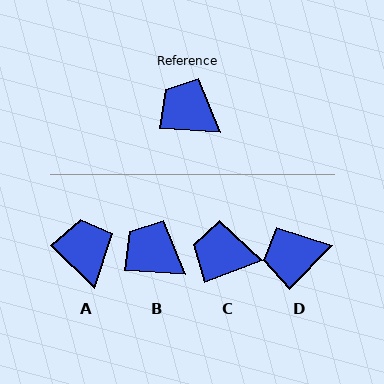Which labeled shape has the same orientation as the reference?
B.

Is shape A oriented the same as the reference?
No, it is off by about 41 degrees.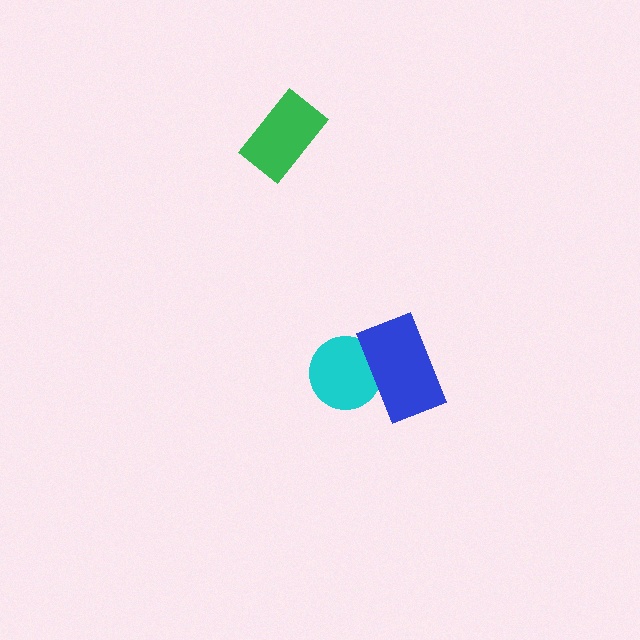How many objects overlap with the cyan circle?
1 object overlaps with the cyan circle.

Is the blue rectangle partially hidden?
No, no other shape covers it.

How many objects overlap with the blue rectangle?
1 object overlaps with the blue rectangle.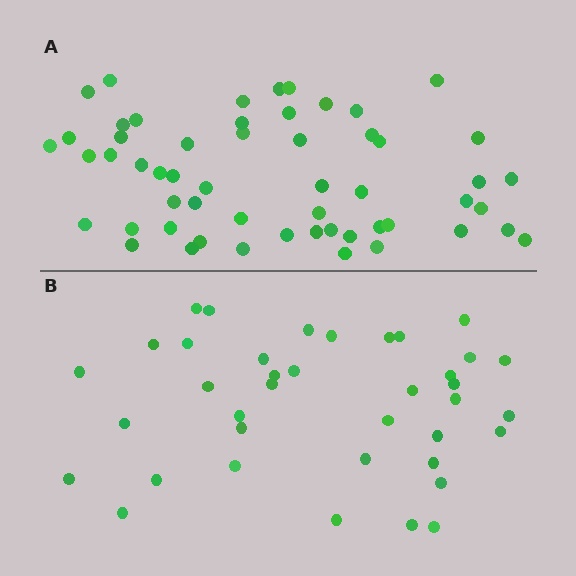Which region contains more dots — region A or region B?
Region A (the top region) has more dots.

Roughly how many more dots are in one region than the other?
Region A has approximately 15 more dots than region B.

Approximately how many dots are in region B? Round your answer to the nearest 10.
About 40 dots. (The exact count is 38, which rounds to 40.)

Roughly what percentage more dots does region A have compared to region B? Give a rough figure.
About 45% more.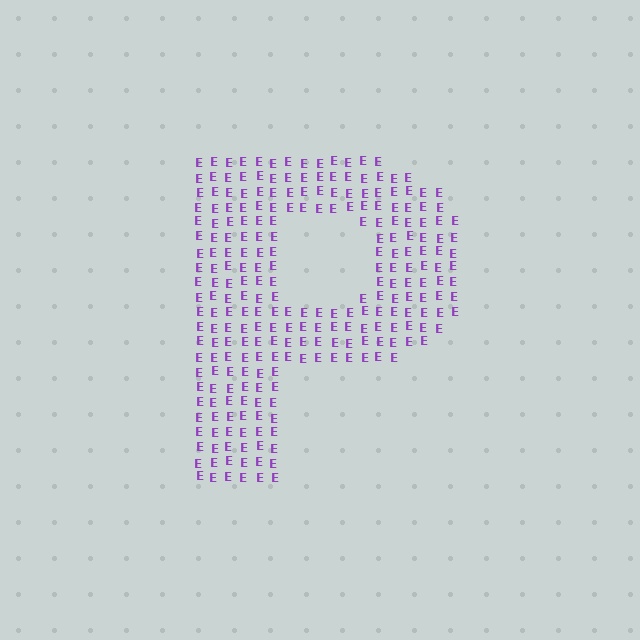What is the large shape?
The large shape is the letter P.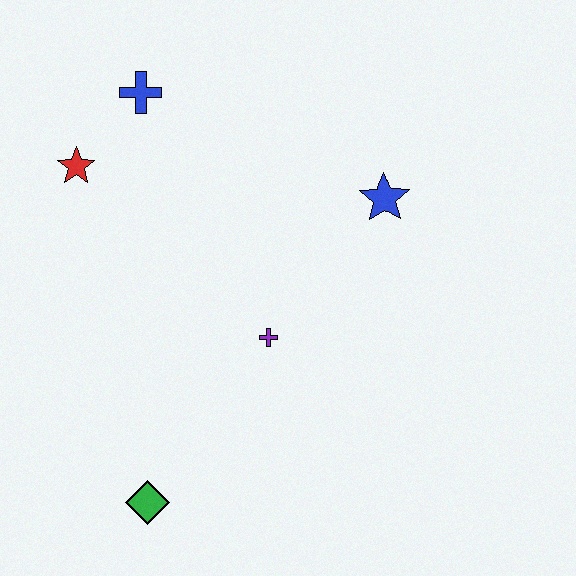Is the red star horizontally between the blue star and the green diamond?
No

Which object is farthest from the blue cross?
The green diamond is farthest from the blue cross.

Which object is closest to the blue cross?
The red star is closest to the blue cross.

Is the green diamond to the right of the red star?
Yes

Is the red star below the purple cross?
No